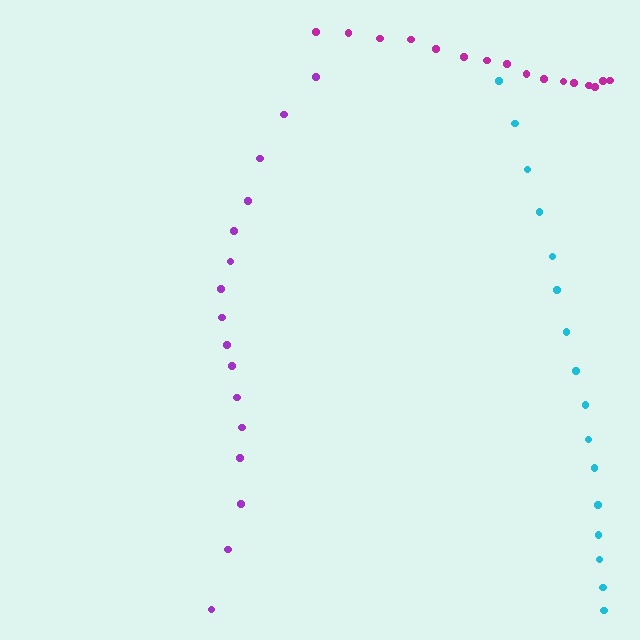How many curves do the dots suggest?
There are 3 distinct paths.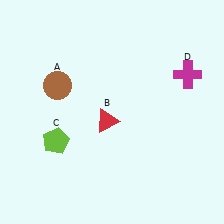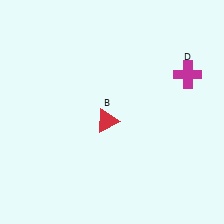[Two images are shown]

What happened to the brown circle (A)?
The brown circle (A) was removed in Image 2. It was in the top-left area of Image 1.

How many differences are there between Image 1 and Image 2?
There are 2 differences between the two images.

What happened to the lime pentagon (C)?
The lime pentagon (C) was removed in Image 2. It was in the bottom-left area of Image 1.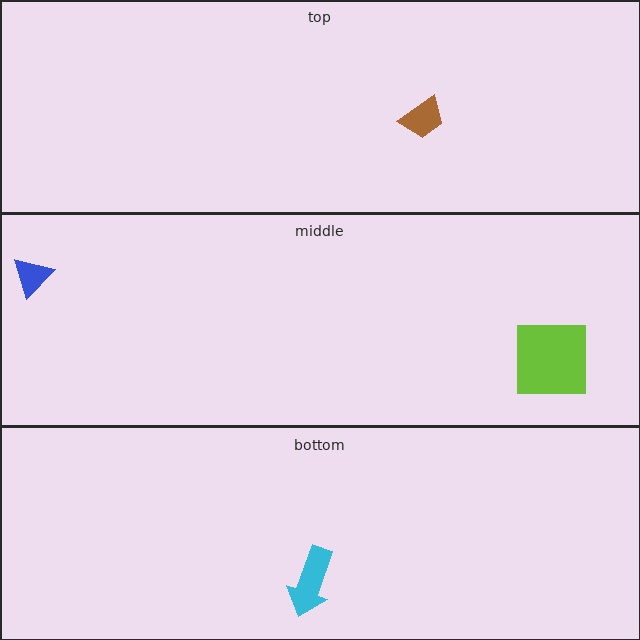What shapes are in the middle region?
The blue triangle, the lime square.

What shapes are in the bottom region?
The cyan arrow.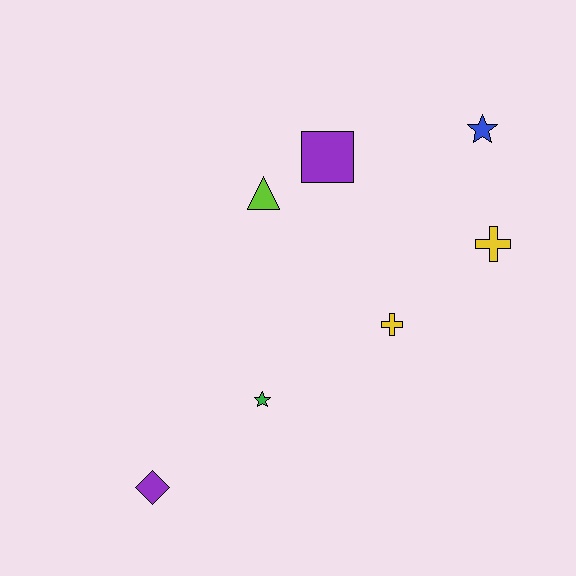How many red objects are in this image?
There are no red objects.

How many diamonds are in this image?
There is 1 diamond.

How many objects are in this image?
There are 7 objects.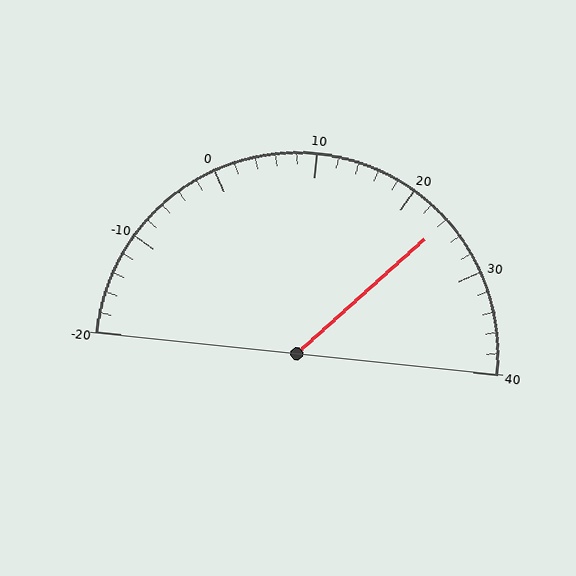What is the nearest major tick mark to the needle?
The nearest major tick mark is 20.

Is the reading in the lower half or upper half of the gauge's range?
The reading is in the upper half of the range (-20 to 40).